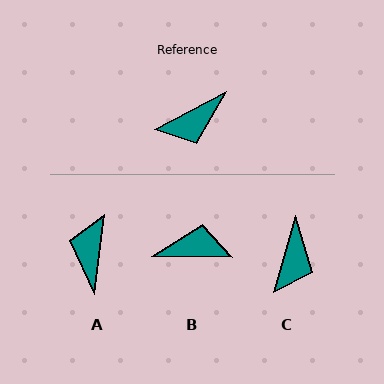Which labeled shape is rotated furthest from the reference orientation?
B, about 152 degrees away.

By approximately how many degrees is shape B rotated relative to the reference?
Approximately 152 degrees counter-clockwise.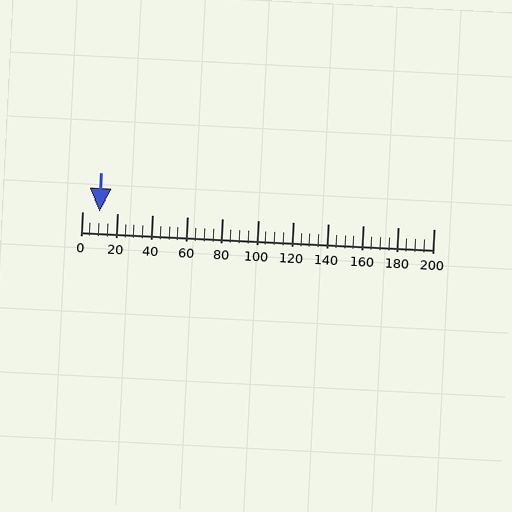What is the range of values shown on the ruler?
The ruler shows values from 0 to 200.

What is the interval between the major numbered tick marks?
The major tick marks are spaced 20 units apart.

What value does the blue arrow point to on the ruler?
The blue arrow points to approximately 10.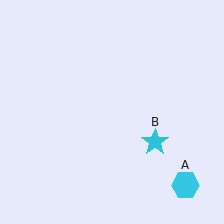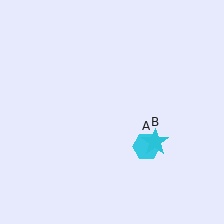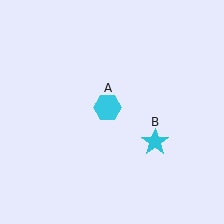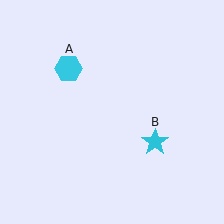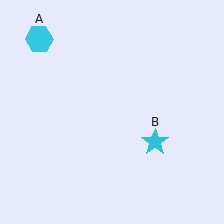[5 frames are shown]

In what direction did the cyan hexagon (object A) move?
The cyan hexagon (object A) moved up and to the left.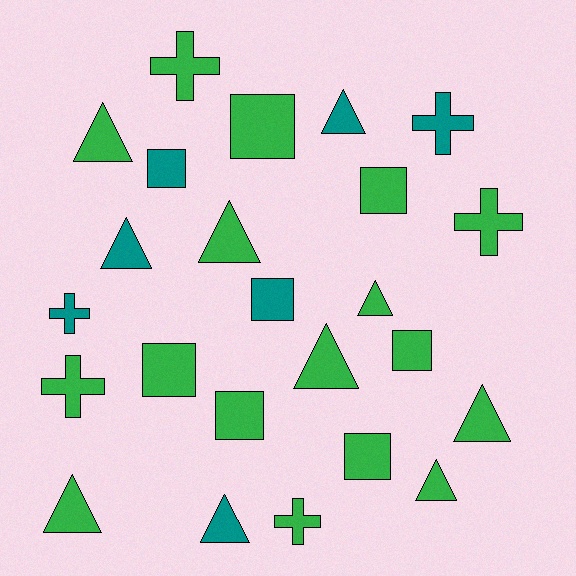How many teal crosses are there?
There are 2 teal crosses.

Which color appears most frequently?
Green, with 17 objects.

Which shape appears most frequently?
Triangle, with 10 objects.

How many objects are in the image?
There are 24 objects.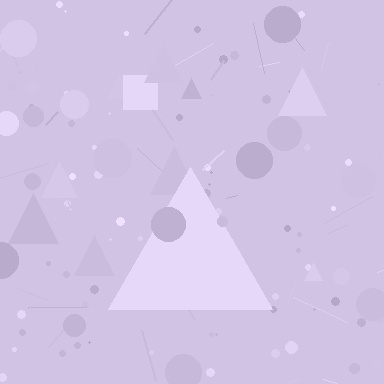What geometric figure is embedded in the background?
A triangle is embedded in the background.